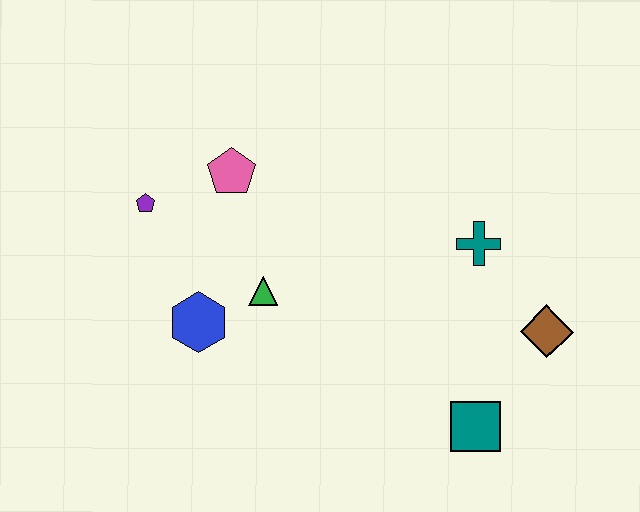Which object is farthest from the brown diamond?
The purple pentagon is farthest from the brown diamond.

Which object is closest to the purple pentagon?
The pink pentagon is closest to the purple pentagon.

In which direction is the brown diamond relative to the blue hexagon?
The brown diamond is to the right of the blue hexagon.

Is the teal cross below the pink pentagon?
Yes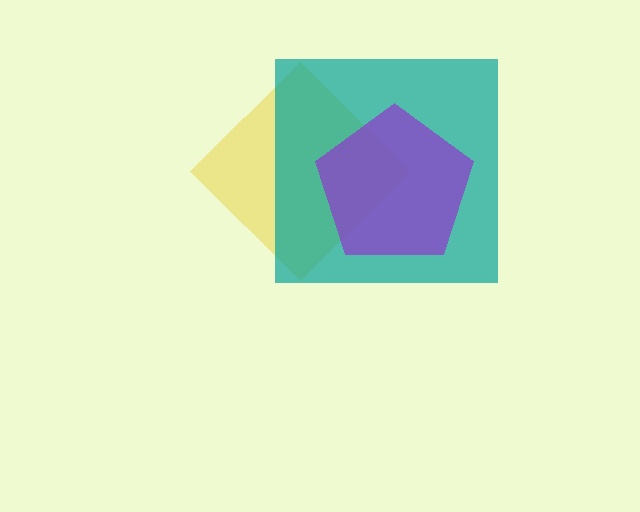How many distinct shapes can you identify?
There are 3 distinct shapes: a yellow diamond, a teal square, a purple pentagon.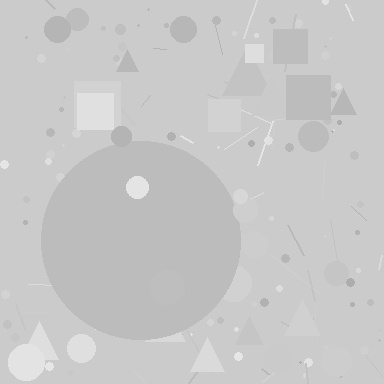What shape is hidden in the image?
A circle is hidden in the image.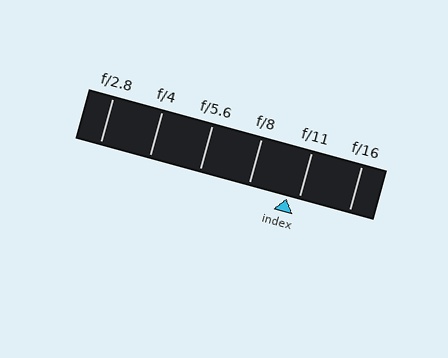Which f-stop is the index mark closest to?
The index mark is closest to f/11.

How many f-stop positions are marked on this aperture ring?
There are 6 f-stop positions marked.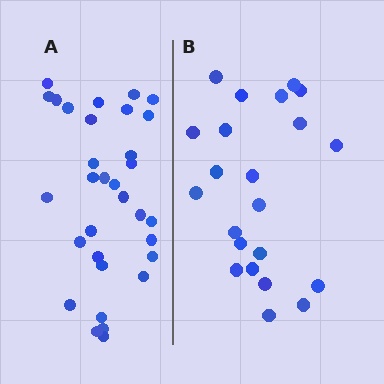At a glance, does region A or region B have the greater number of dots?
Region A (the left region) has more dots.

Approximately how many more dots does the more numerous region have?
Region A has roughly 10 or so more dots than region B.